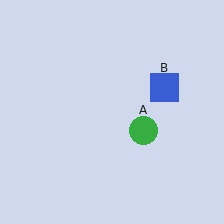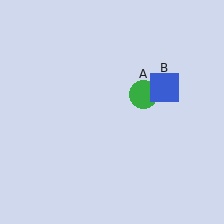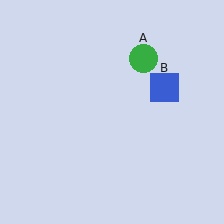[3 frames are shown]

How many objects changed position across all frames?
1 object changed position: green circle (object A).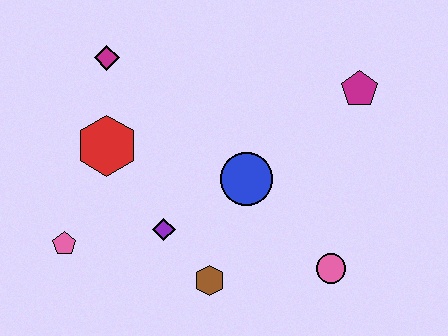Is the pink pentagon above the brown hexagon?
Yes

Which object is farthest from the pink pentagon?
The magenta pentagon is farthest from the pink pentagon.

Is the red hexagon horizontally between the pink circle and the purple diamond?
No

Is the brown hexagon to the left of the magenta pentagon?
Yes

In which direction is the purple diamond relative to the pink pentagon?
The purple diamond is to the right of the pink pentagon.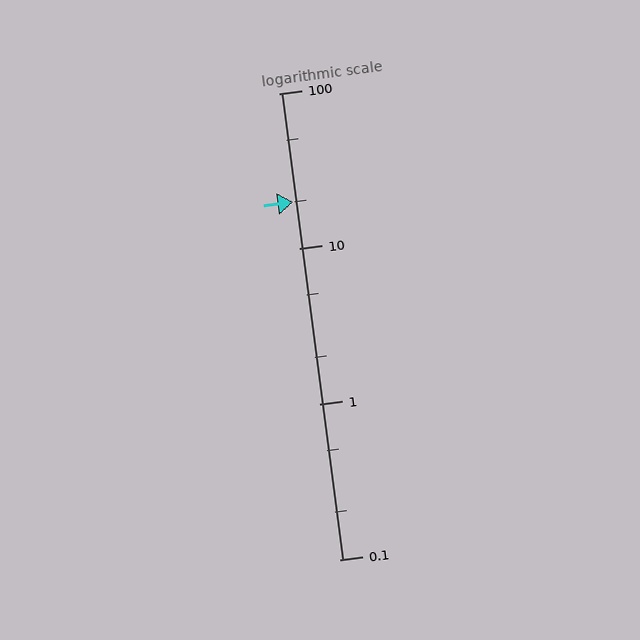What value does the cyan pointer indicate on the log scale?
The pointer indicates approximately 20.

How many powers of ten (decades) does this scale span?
The scale spans 3 decades, from 0.1 to 100.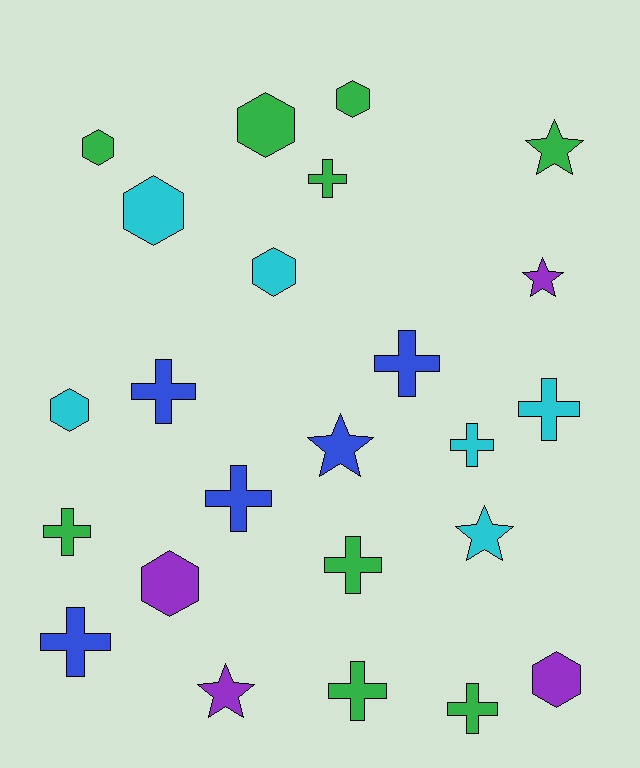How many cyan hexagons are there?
There are 3 cyan hexagons.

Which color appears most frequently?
Green, with 9 objects.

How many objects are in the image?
There are 24 objects.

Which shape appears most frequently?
Cross, with 11 objects.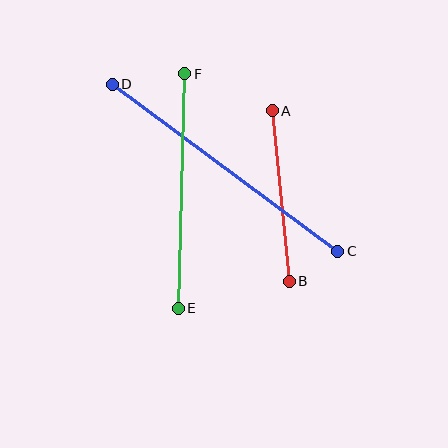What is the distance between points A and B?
The distance is approximately 171 pixels.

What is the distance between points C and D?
The distance is approximately 281 pixels.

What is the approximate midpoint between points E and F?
The midpoint is at approximately (182, 191) pixels.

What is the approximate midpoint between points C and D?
The midpoint is at approximately (225, 168) pixels.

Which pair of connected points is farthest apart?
Points C and D are farthest apart.